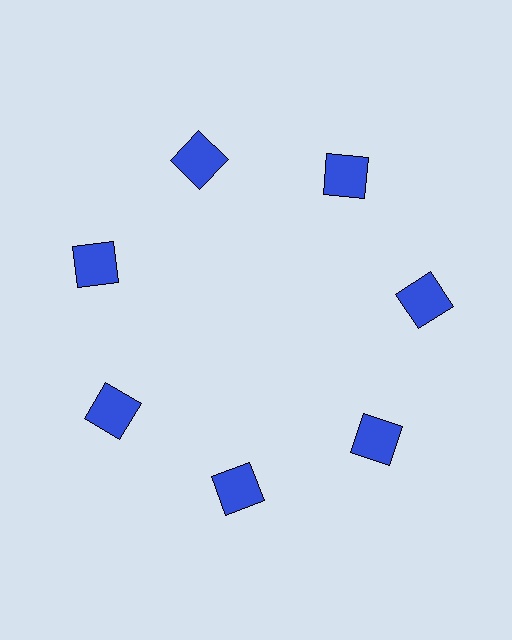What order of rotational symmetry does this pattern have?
This pattern has 7-fold rotational symmetry.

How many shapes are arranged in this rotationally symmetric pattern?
There are 7 shapes, arranged in 7 groups of 1.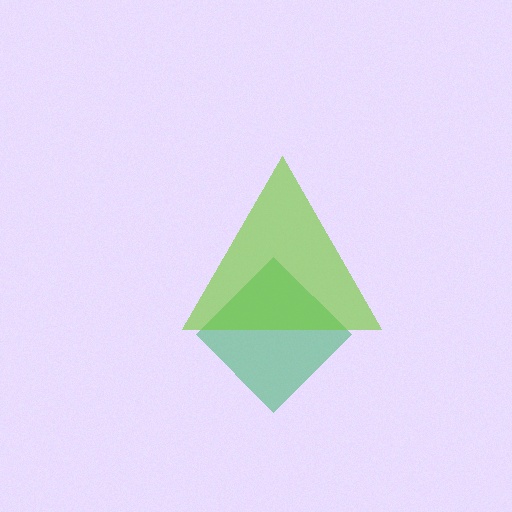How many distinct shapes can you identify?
There are 2 distinct shapes: a green diamond, a lime triangle.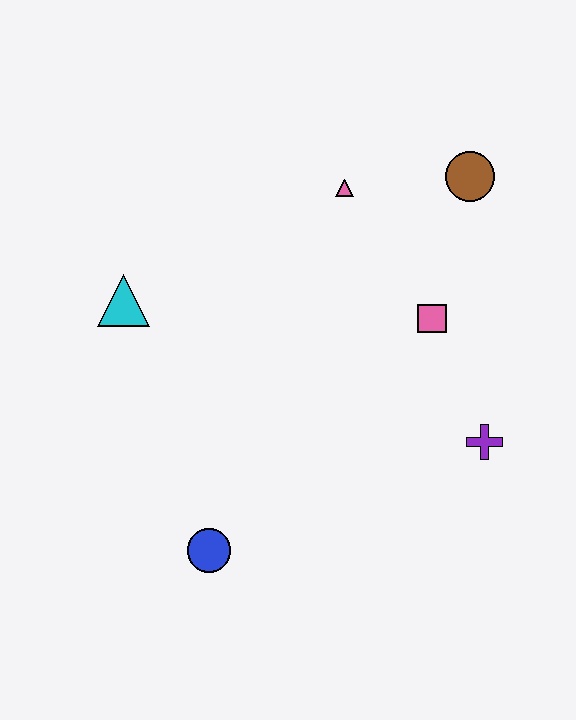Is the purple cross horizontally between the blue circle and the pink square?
No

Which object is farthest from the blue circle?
The brown circle is farthest from the blue circle.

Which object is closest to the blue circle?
The cyan triangle is closest to the blue circle.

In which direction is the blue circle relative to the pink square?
The blue circle is below the pink square.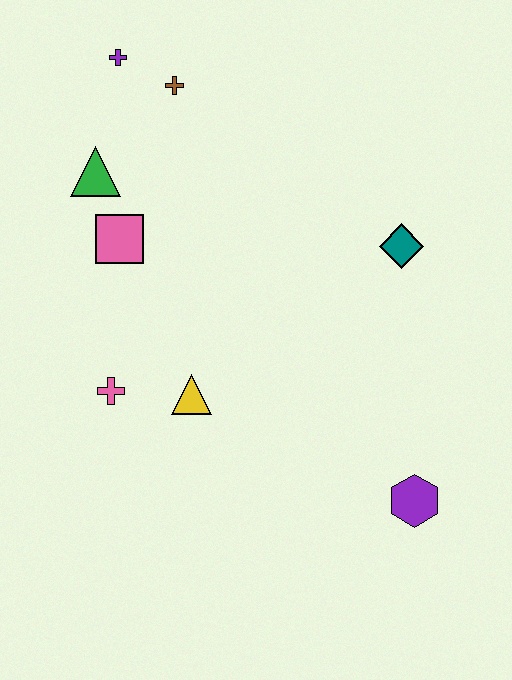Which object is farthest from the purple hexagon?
The purple cross is farthest from the purple hexagon.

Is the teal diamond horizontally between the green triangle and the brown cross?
No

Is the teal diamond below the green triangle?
Yes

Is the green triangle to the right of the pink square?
No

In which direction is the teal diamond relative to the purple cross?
The teal diamond is to the right of the purple cross.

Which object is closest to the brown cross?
The purple cross is closest to the brown cross.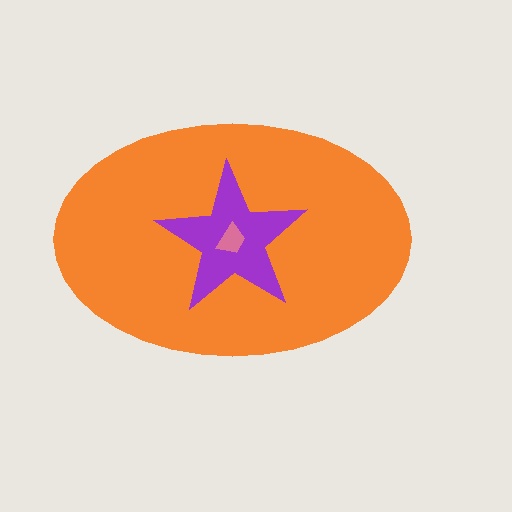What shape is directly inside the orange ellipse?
The purple star.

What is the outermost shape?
The orange ellipse.